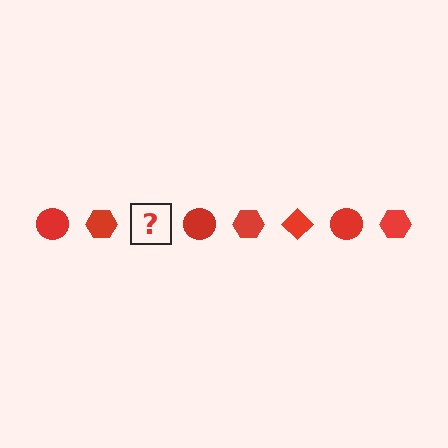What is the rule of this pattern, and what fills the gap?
The rule is that the pattern cycles through circle, hexagon, diamond shapes in red. The gap should be filled with a red diamond.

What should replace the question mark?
The question mark should be replaced with a red diamond.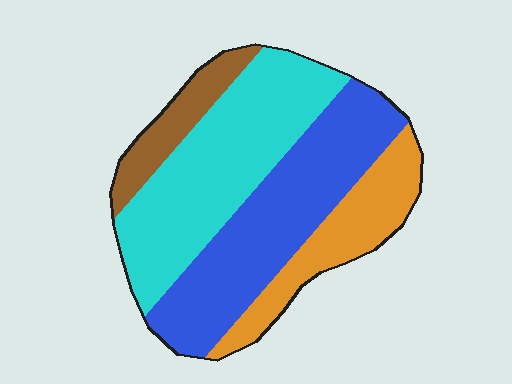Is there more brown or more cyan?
Cyan.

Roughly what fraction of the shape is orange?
Orange takes up about one sixth (1/6) of the shape.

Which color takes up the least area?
Brown, at roughly 10%.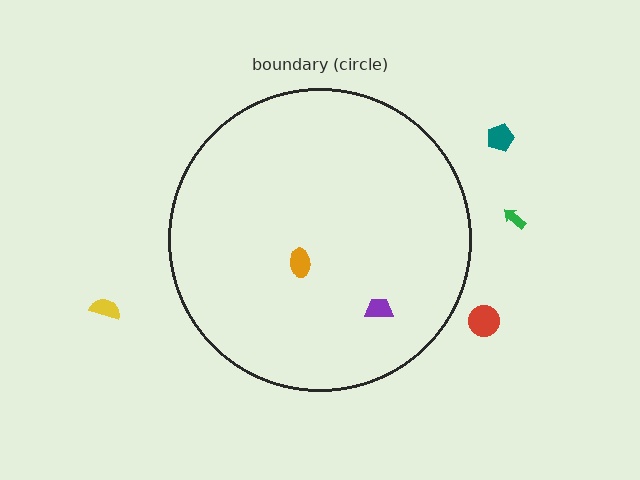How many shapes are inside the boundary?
2 inside, 4 outside.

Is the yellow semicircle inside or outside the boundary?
Outside.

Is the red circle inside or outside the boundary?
Outside.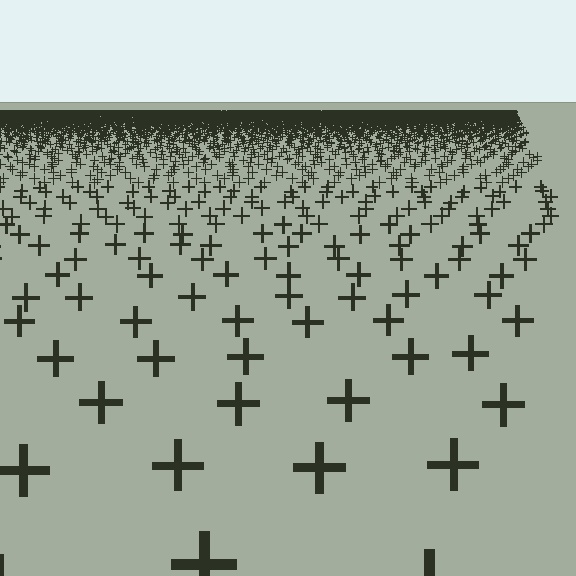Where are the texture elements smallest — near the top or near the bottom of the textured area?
Near the top.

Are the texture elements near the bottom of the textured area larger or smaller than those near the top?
Larger. Near the bottom, elements are closer to the viewer and appear at a bigger on-screen size.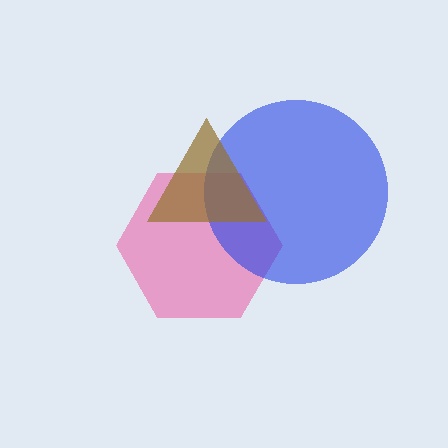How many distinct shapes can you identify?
There are 3 distinct shapes: a pink hexagon, a blue circle, a brown triangle.